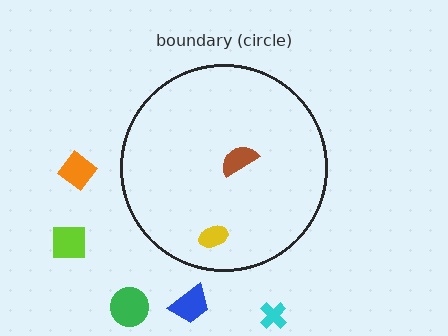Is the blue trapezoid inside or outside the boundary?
Outside.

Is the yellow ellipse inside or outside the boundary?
Inside.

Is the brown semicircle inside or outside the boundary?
Inside.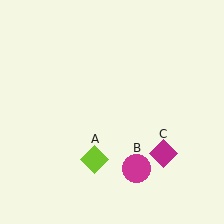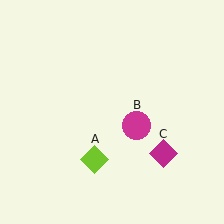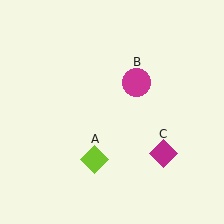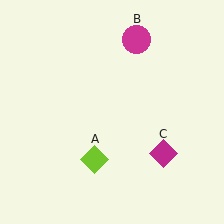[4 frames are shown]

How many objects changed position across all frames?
1 object changed position: magenta circle (object B).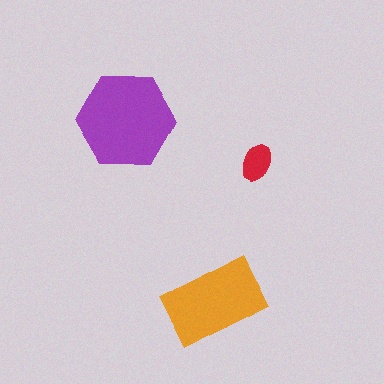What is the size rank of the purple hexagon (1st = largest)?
1st.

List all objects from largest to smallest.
The purple hexagon, the orange rectangle, the red ellipse.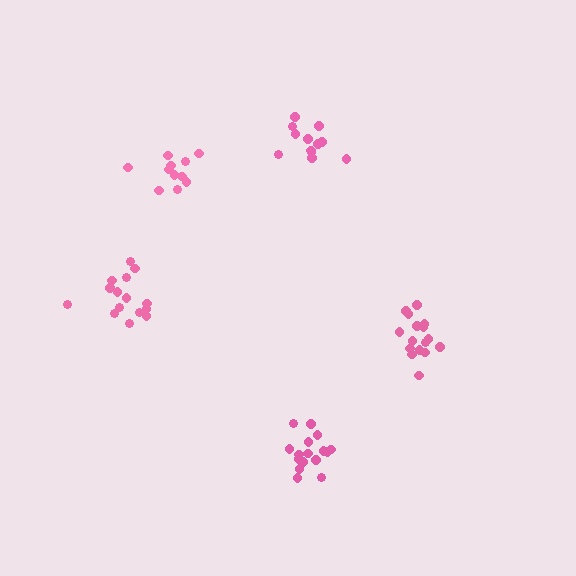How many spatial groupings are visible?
There are 5 spatial groupings.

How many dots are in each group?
Group 1: 11 dots, Group 2: 15 dots, Group 3: 16 dots, Group 4: 16 dots, Group 5: 12 dots (70 total).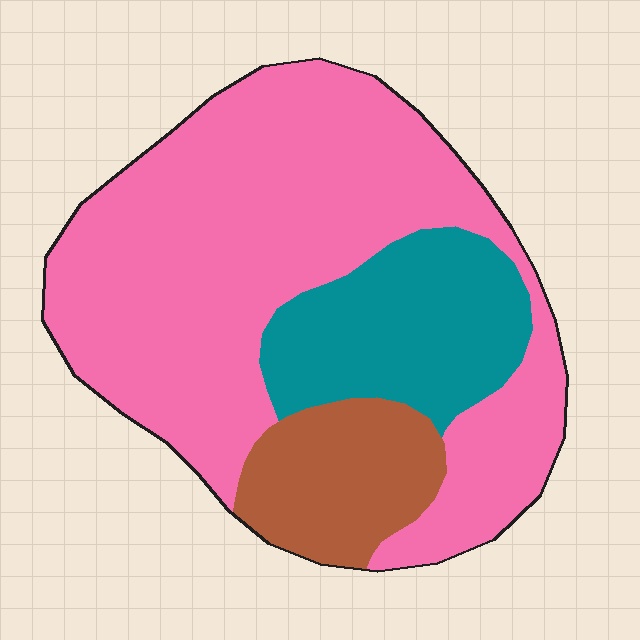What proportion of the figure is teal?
Teal covers roughly 20% of the figure.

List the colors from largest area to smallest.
From largest to smallest: pink, teal, brown.